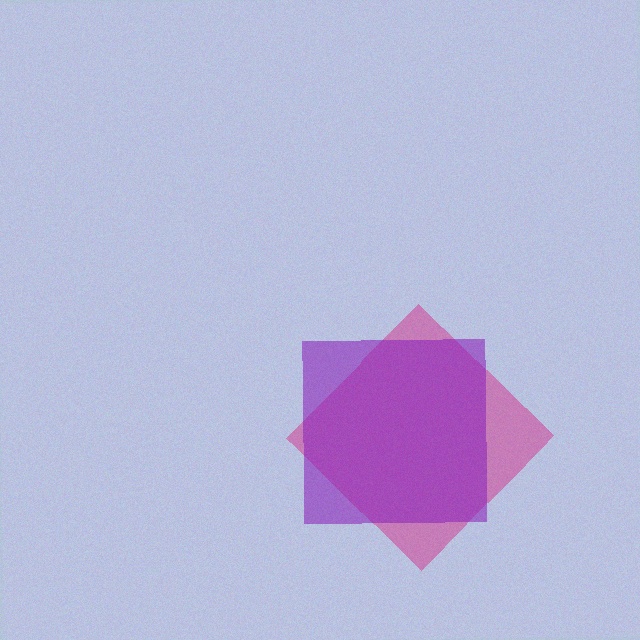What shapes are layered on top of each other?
The layered shapes are: a magenta diamond, a purple square.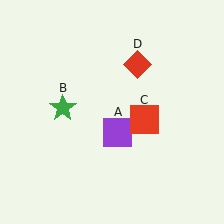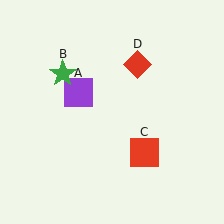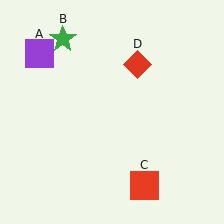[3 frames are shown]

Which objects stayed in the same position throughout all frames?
Red diamond (object D) remained stationary.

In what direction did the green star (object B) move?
The green star (object B) moved up.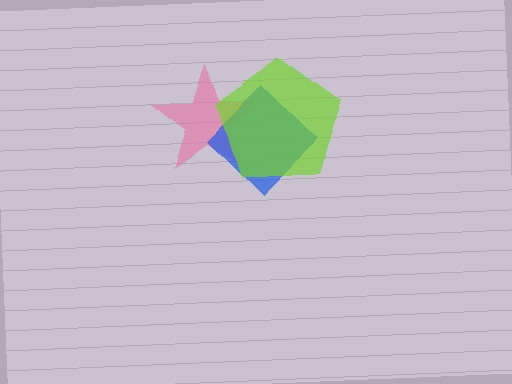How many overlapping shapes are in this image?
There are 3 overlapping shapes in the image.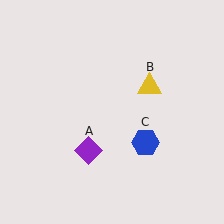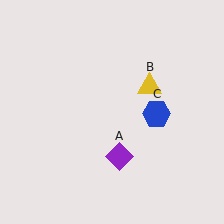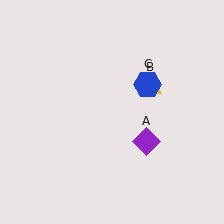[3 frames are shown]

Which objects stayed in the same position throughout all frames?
Yellow triangle (object B) remained stationary.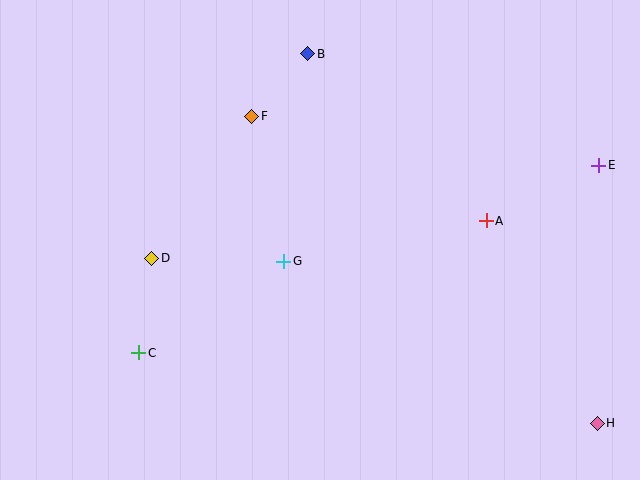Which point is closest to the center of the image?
Point G at (284, 261) is closest to the center.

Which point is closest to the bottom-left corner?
Point C is closest to the bottom-left corner.